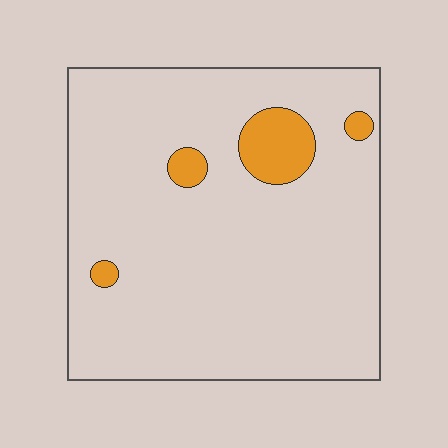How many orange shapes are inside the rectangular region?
4.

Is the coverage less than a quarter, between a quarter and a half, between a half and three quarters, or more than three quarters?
Less than a quarter.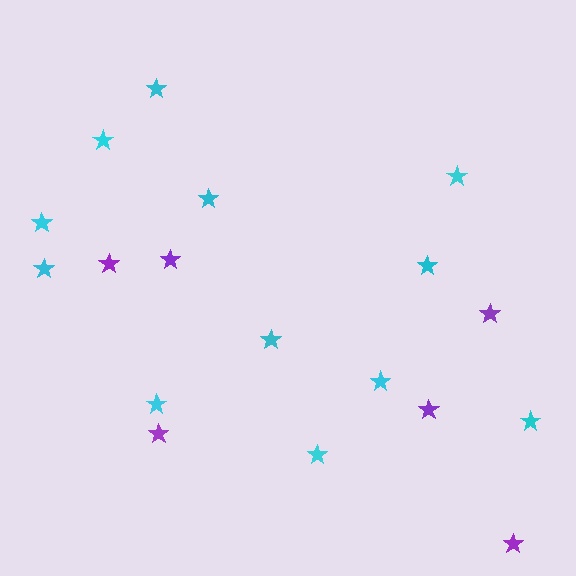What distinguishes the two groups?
There are 2 groups: one group of cyan stars (12) and one group of purple stars (6).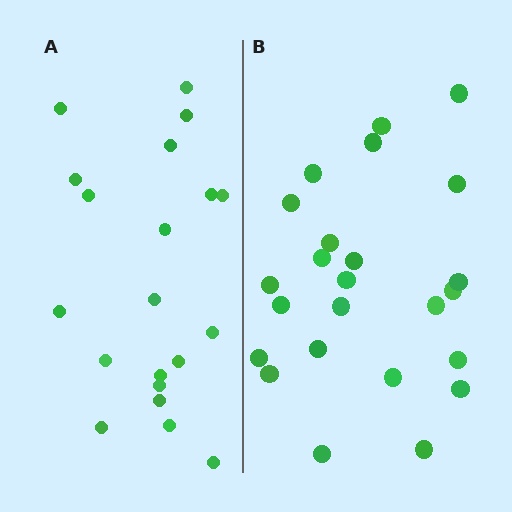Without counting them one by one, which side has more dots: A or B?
Region B (the right region) has more dots.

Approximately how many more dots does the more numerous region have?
Region B has about 4 more dots than region A.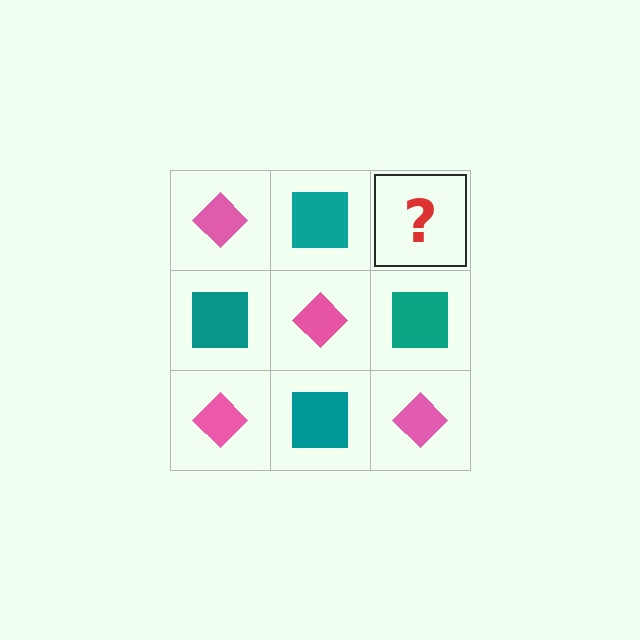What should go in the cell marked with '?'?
The missing cell should contain a pink diamond.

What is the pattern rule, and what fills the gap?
The rule is that it alternates pink diamond and teal square in a checkerboard pattern. The gap should be filled with a pink diamond.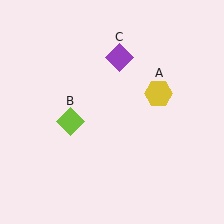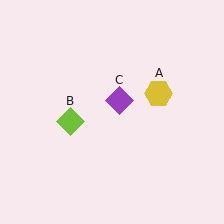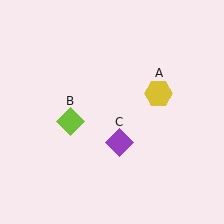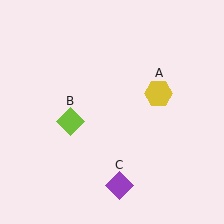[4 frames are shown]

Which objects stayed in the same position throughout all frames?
Yellow hexagon (object A) and lime diamond (object B) remained stationary.